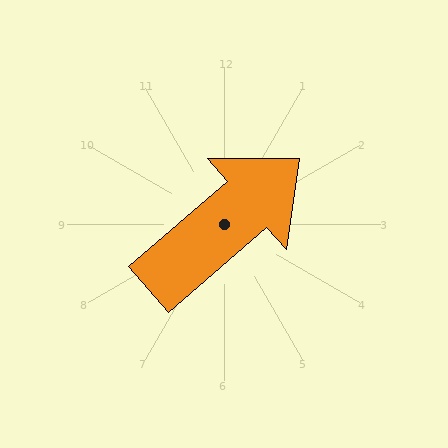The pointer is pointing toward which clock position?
Roughly 2 o'clock.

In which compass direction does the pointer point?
Northeast.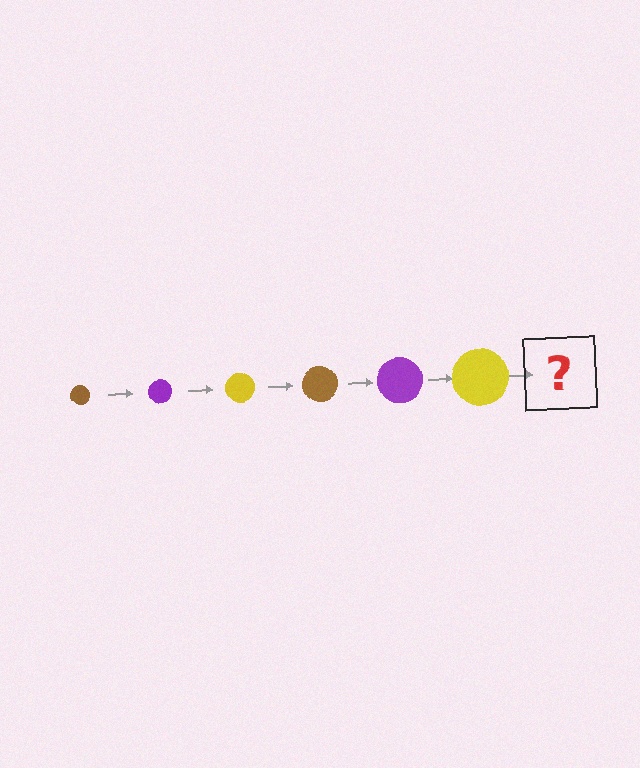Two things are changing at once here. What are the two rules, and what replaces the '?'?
The two rules are that the circle grows larger each step and the color cycles through brown, purple, and yellow. The '?' should be a brown circle, larger than the previous one.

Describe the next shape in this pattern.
It should be a brown circle, larger than the previous one.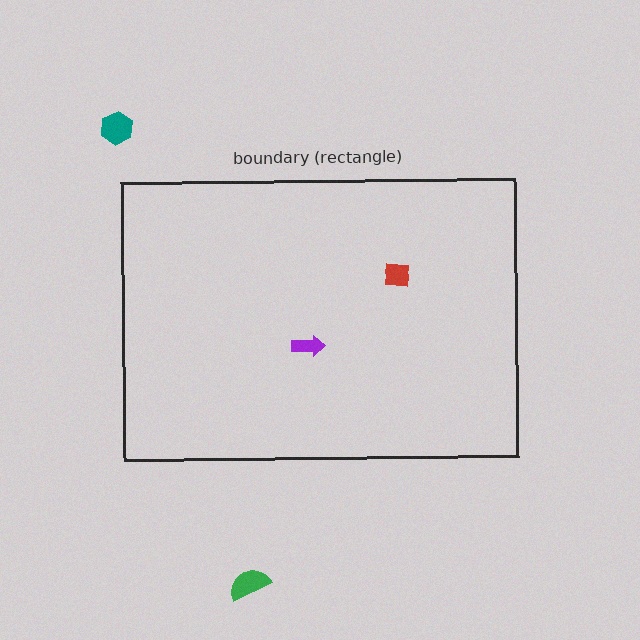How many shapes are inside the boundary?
2 inside, 2 outside.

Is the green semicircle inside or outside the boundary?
Outside.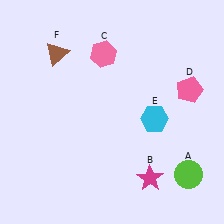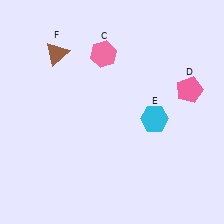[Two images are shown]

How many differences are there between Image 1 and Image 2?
There are 2 differences between the two images.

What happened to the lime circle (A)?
The lime circle (A) was removed in Image 2. It was in the bottom-right area of Image 1.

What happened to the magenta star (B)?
The magenta star (B) was removed in Image 2. It was in the bottom-right area of Image 1.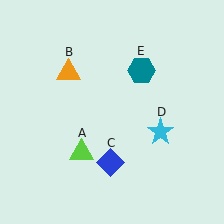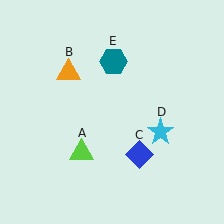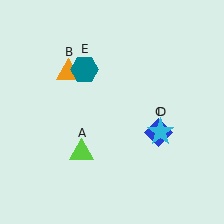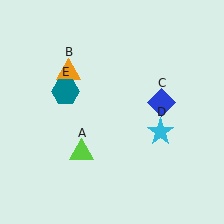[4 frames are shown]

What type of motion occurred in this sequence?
The blue diamond (object C), teal hexagon (object E) rotated counterclockwise around the center of the scene.